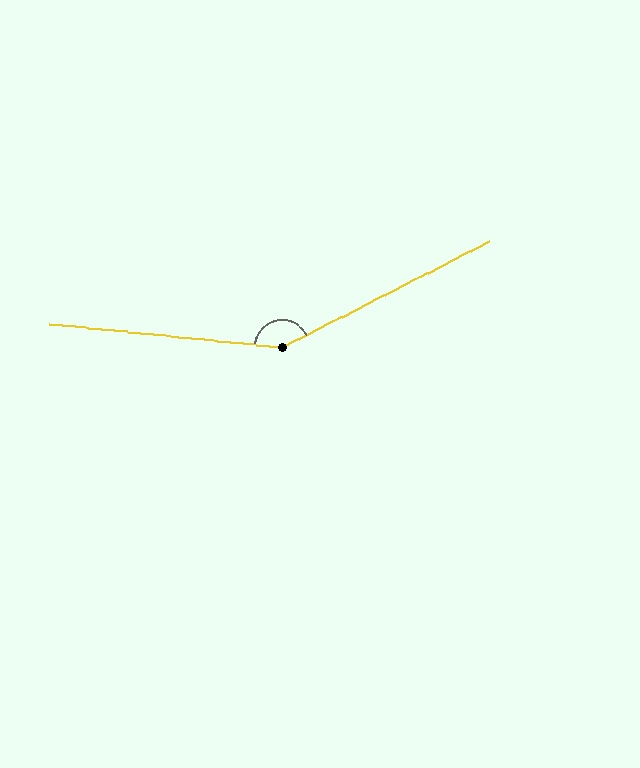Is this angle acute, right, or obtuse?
It is obtuse.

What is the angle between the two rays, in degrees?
Approximately 147 degrees.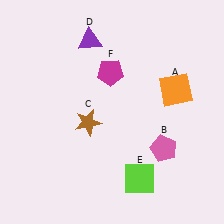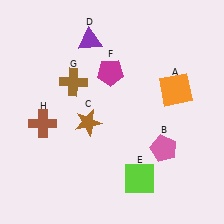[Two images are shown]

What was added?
A brown cross (G), a brown cross (H) were added in Image 2.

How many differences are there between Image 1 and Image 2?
There are 2 differences between the two images.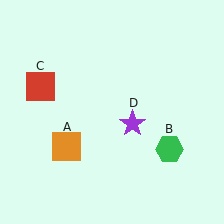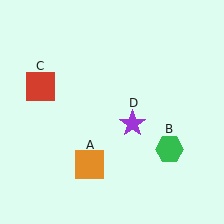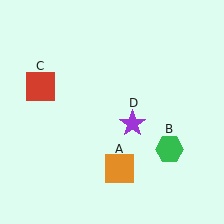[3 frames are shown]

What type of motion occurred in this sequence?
The orange square (object A) rotated counterclockwise around the center of the scene.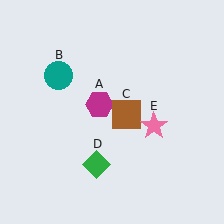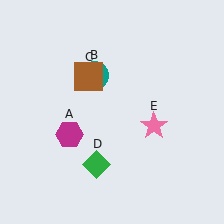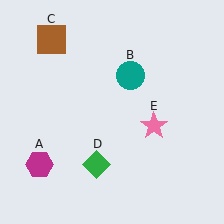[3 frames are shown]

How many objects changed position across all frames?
3 objects changed position: magenta hexagon (object A), teal circle (object B), brown square (object C).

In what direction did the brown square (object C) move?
The brown square (object C) moved up and to the left.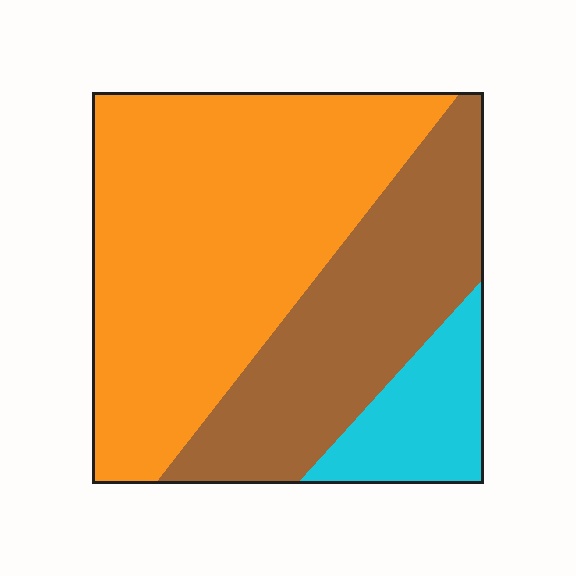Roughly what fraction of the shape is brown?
Brown takes up about one third (1/3) of the shape.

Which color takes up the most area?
Orange, at roughly 55%.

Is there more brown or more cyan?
Brown.